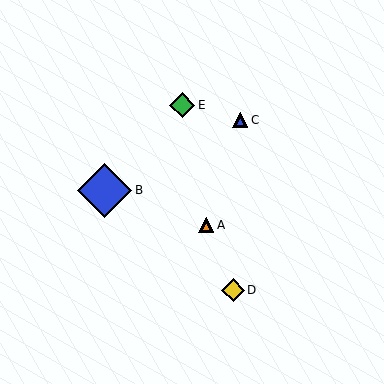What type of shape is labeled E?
Shape E is a green diamond.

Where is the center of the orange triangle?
The center of the orange triangle is at (206, 225).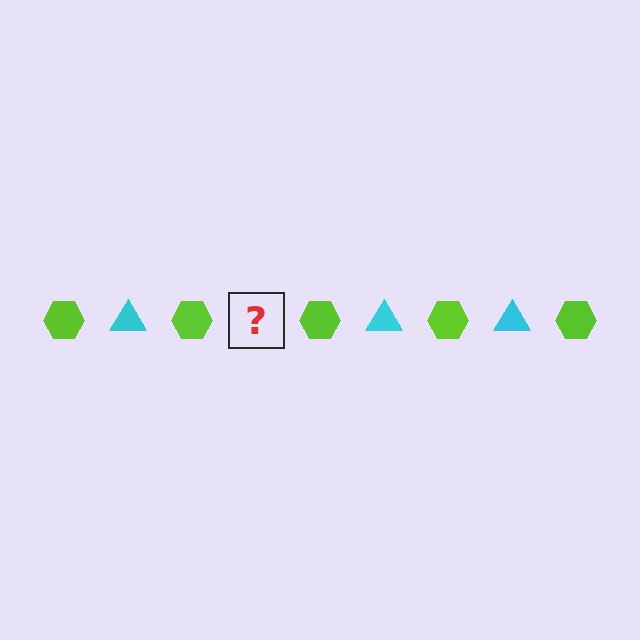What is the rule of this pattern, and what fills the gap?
The rule is that the pattern alternates between lime hexagon and cyan triangle. The gap should be filled with a cyan triangle.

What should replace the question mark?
The question mark should be replaced with a cyan triangle.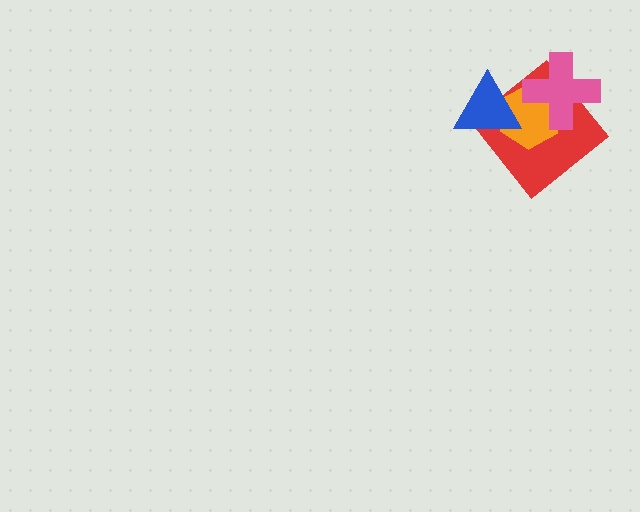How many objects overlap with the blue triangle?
2 objects overlap with the blue triangle.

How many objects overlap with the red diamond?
3 objects overlap with the red diamond.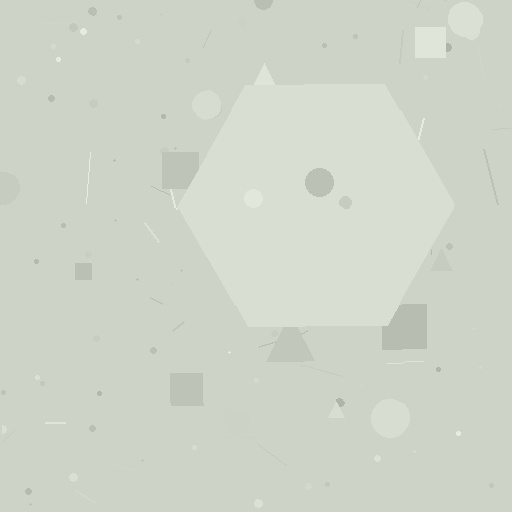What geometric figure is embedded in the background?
A hexagon is embedded in the background.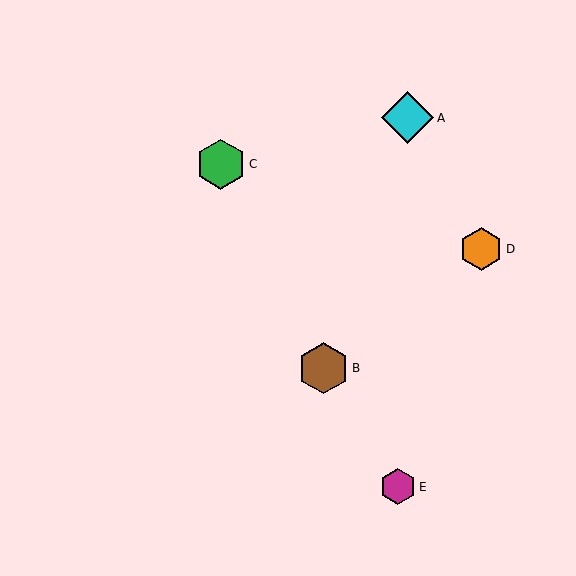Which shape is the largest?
The cyan diamond (labeled A) is the largest.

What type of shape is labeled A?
Shape A is a cyan diamond.